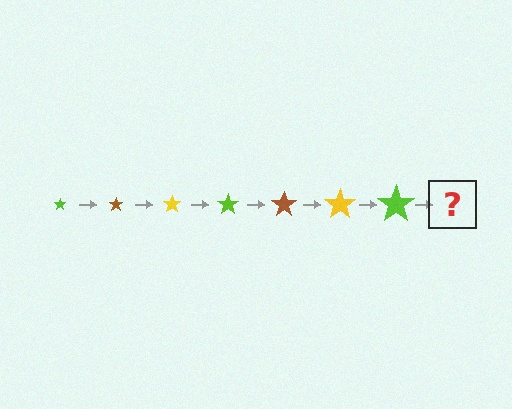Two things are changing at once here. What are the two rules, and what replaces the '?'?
The two rules are that the star grows larger each step and the color cycles through lime, brown, and yellow. The '?' should be a brown star, larger than the previous one.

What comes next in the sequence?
The next element should be a brown star, larger than the previous one.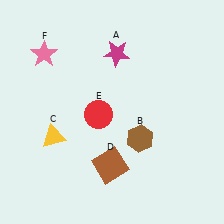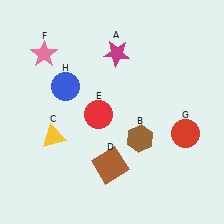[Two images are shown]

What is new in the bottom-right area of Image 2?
A red circle (G) was added in the bottom-right area of Image 2.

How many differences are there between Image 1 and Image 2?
There are 2 differences between the two images.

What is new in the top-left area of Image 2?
A blue circle (H) was added in the top-left area of Image 2.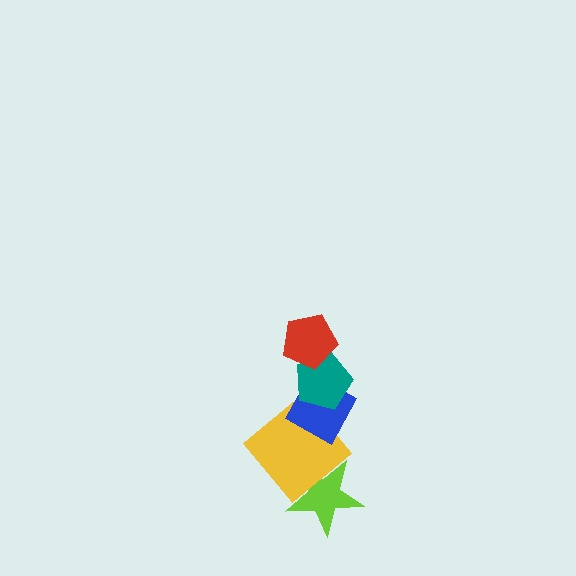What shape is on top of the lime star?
The yellow diamond is on top of the lime star.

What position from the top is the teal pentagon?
The teal pentagon is 2nd from the top.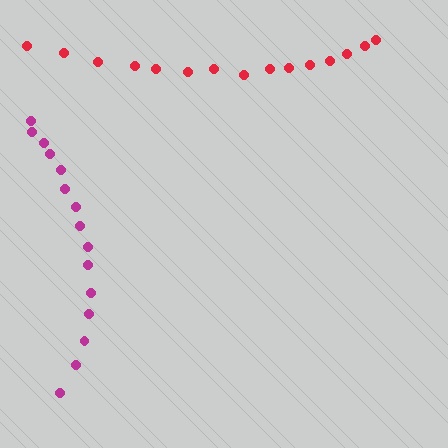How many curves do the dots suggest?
There are 2 distinct paths.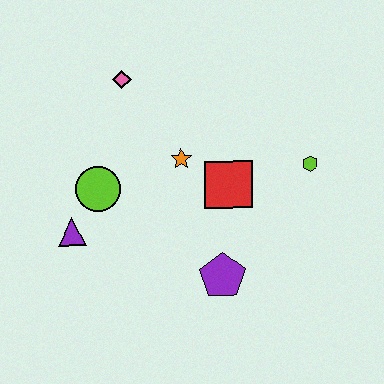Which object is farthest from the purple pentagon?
The pink diamond is farthest from the purple pentagon.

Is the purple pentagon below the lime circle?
Yes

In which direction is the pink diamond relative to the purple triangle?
The pink diamond is above the purple triangle.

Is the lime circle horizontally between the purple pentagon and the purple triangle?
Yes